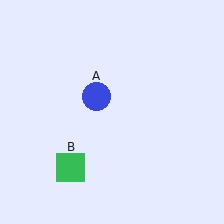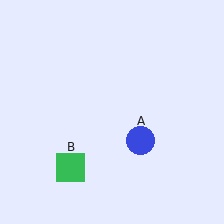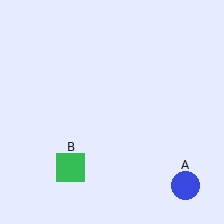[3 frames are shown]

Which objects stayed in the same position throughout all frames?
Green square (object B) remained stationary.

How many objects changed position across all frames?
1 object changed position: blue circle (object A).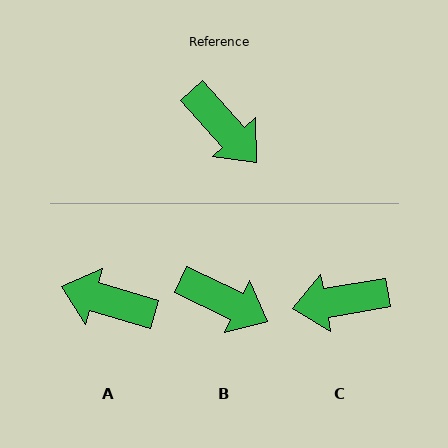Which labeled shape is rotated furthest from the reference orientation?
A, about 149 degrees away.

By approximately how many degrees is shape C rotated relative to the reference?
Approximately 122 degrees clockwise.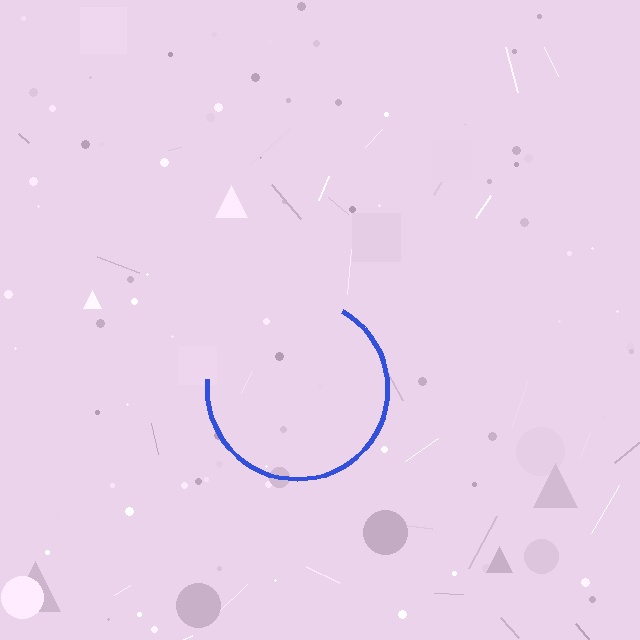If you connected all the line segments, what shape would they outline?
They would outline a circle.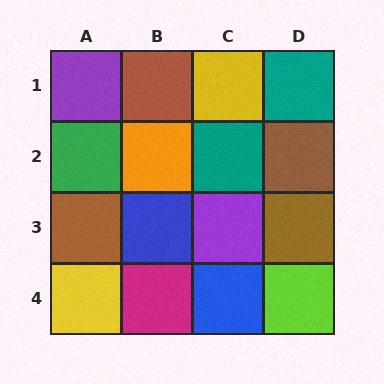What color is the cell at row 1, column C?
Yellow.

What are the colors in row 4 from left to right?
Yellow, magenta, blue, lime.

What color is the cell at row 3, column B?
Blue.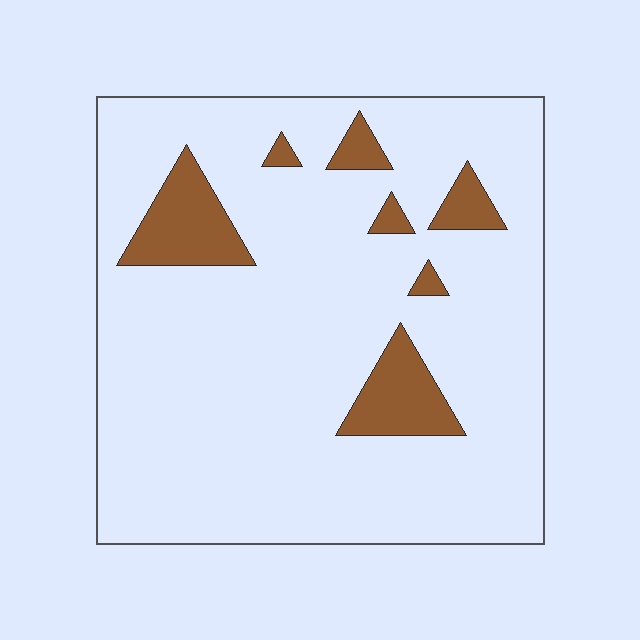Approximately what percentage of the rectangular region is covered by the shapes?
Approximately 10%.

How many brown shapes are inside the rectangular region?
7.